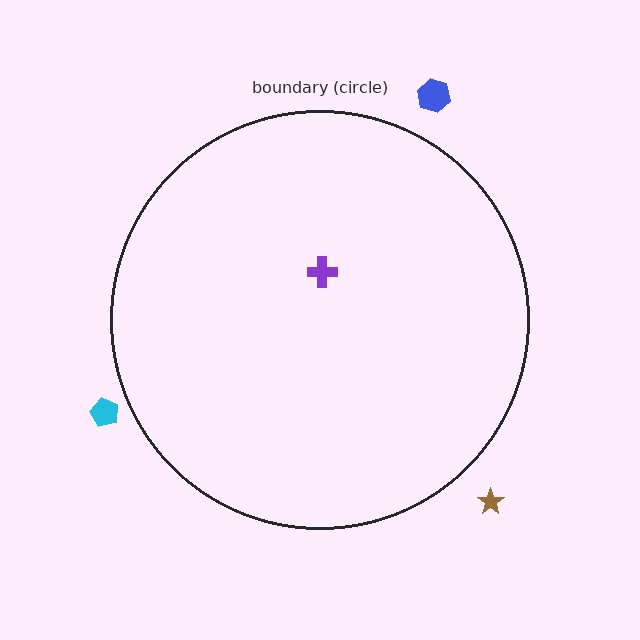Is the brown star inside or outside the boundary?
Outside.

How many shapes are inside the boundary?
1 inside, 3 outside.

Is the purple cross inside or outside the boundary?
Inside.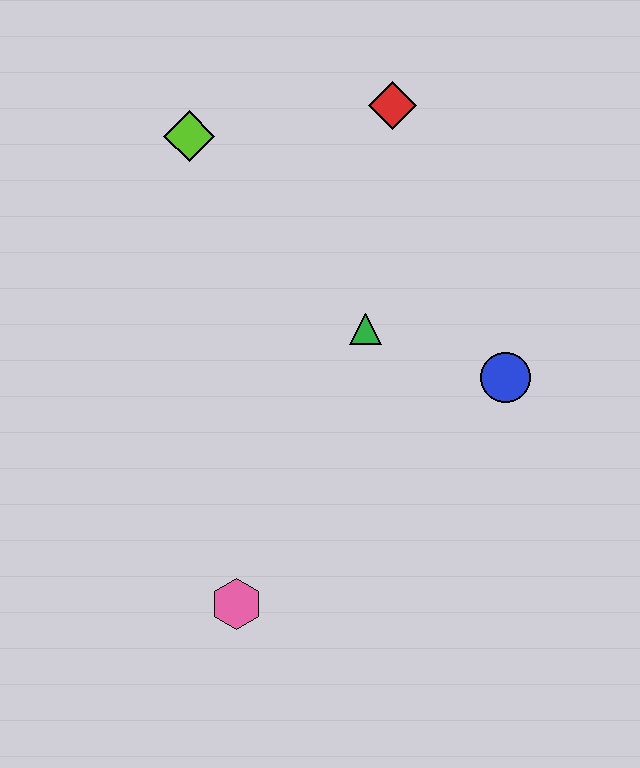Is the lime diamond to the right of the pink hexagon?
No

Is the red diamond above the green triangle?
Yes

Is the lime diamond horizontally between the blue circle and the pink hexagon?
No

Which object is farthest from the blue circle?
The lime diamond is farthest from the blue circle.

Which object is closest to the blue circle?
The green triangle is closest to the blue circle.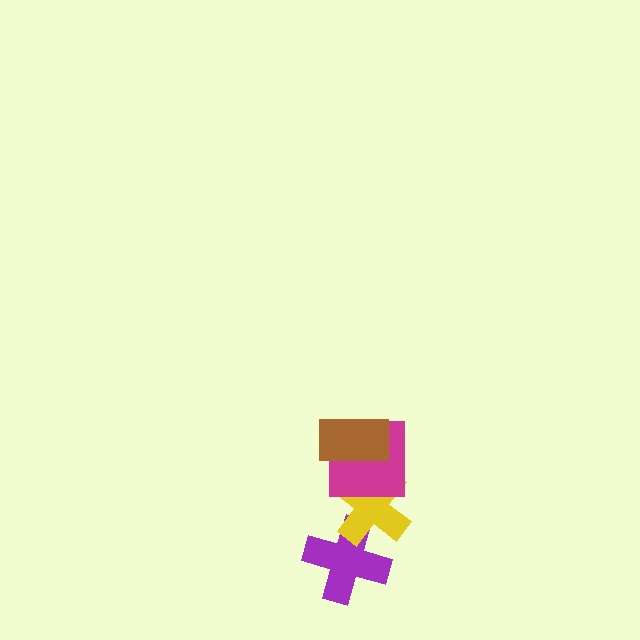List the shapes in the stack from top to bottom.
From top to bottom: the brown rectangle, the magenta square, the yellow cross, the purple cross.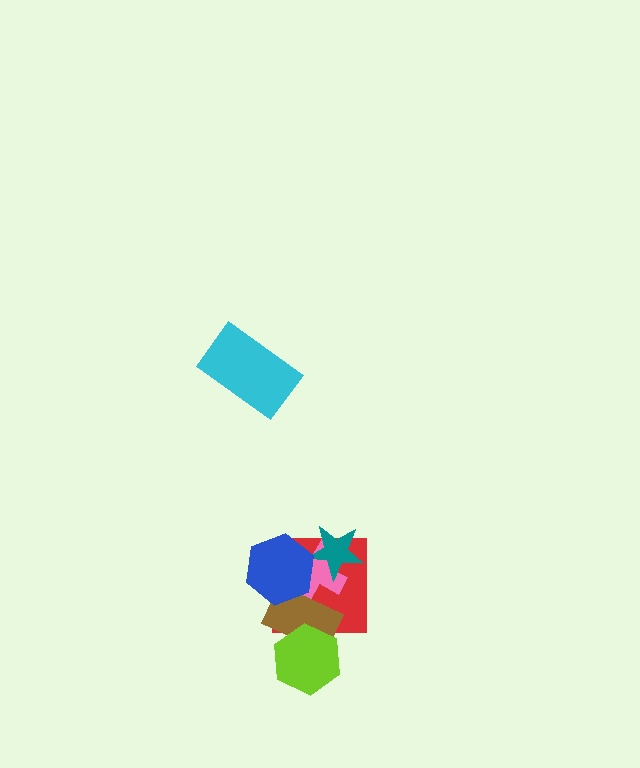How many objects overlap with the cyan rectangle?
0 objects overlap with the cyan rectangle.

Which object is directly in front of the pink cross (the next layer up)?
The teal star is directly in front of the pink cross.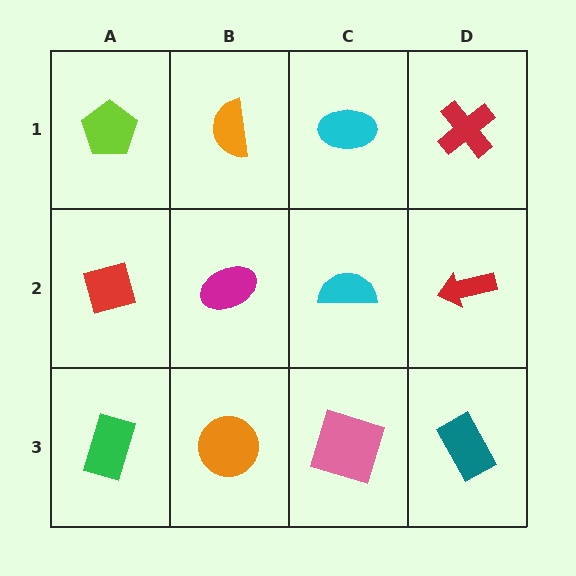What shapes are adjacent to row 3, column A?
A red diamond (row 2, column A), an orange circle (row 3, column B).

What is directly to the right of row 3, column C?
A teal rectangle.